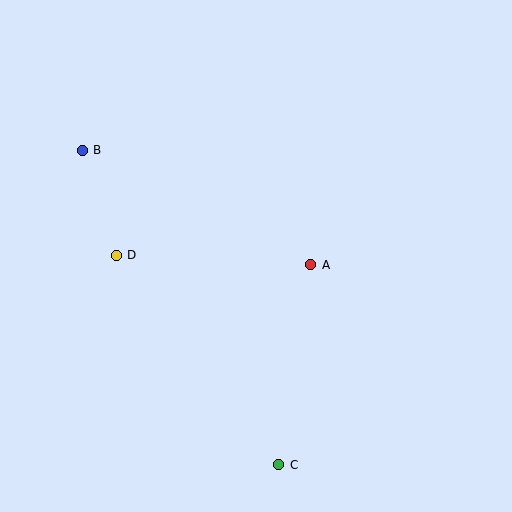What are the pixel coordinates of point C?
Point C is at (279, 465).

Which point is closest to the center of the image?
Point A at (311, 265) is closest to the center.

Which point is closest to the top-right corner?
Point A is closest to the top-right corner.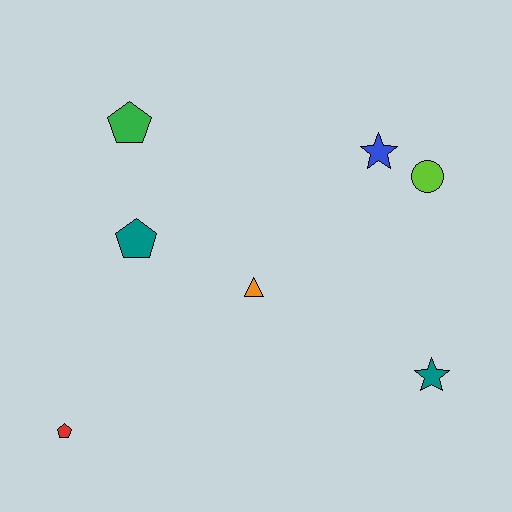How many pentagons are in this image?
There are 3 pentagons.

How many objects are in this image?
There are 7 objects.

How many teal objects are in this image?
There are 2 teal objects.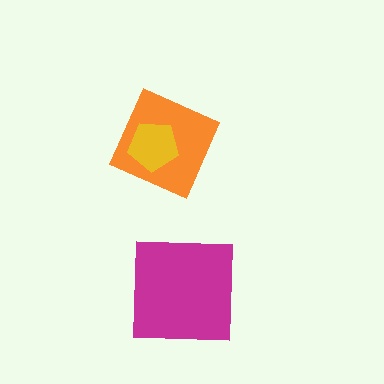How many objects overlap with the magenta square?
0 objects overlap with the magenta square.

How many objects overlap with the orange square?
1 object overlaps with the orange square.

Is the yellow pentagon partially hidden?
No, no other shape covers it.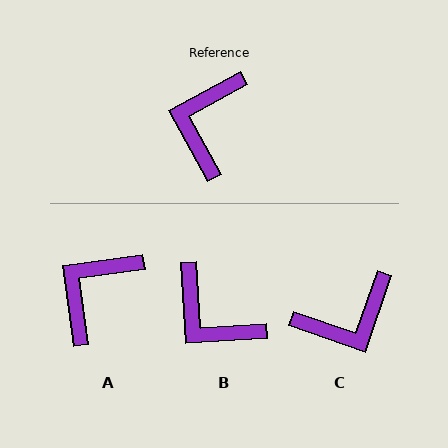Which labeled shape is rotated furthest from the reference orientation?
C, about 132 degrees away.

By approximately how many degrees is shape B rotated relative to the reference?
Approximately 65 degrees counter-clockwise.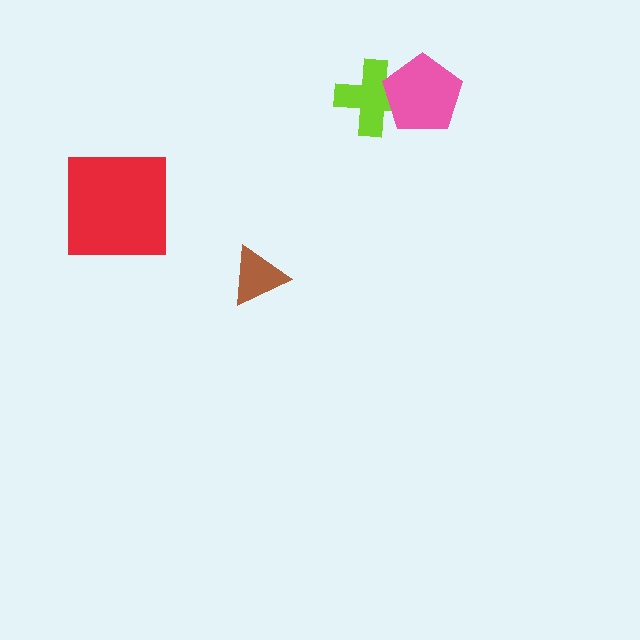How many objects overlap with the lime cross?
1 object overlaps with the lime cross.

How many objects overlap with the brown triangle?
0 objects overlap with the brown triangle.